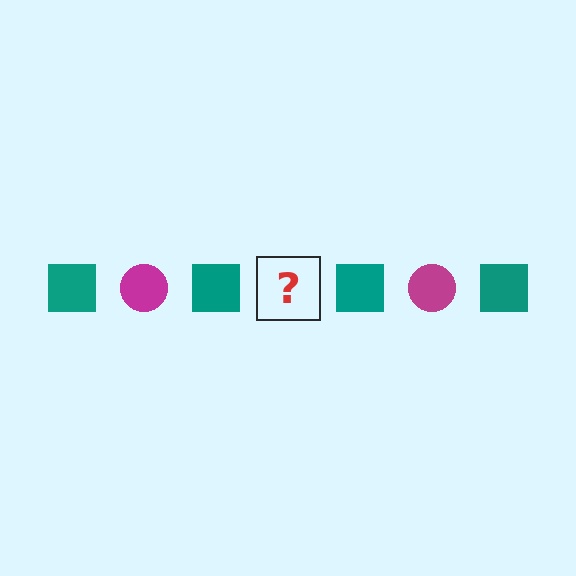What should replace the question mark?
The question mark should be replaced with a magenta circle.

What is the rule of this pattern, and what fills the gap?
The rule is that the pattern alternates between teal square and magenta circle. The gap should be filled with a magenta circle.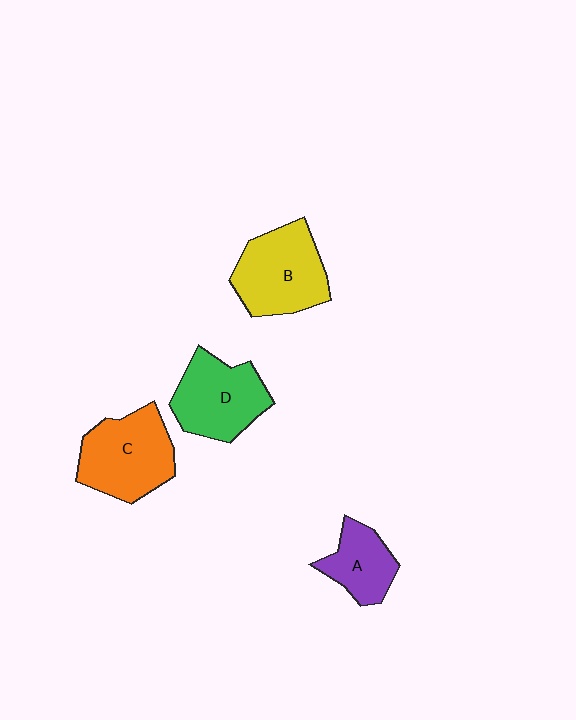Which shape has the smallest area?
Shape A (purple).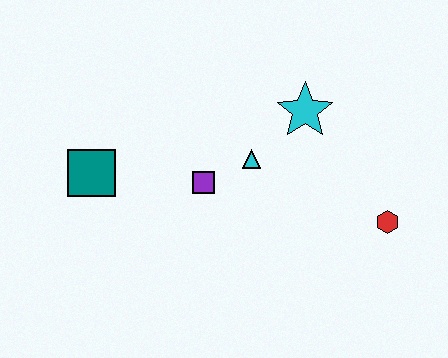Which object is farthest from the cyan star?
The teal square is farthest from the cyan star.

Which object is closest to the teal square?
The purple square is closest to the teal square.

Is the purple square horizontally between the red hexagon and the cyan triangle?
No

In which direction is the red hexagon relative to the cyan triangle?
The red hexagon is to the right of the cyan triangle.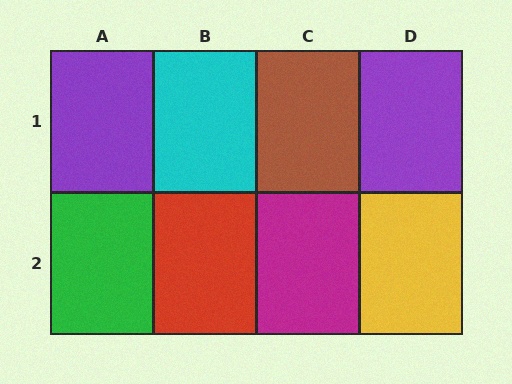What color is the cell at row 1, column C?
Brown.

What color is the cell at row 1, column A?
Purple.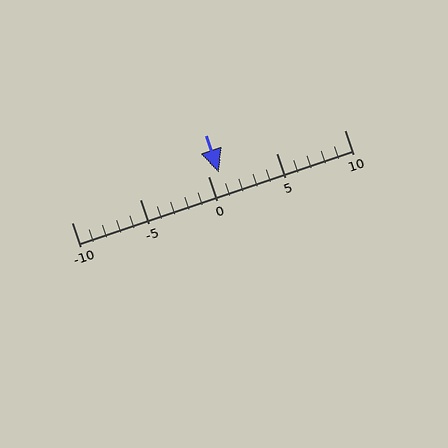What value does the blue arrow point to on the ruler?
The blue arrow points to approximately 1.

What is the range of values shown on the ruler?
The ruler shows values from -10 to 10.